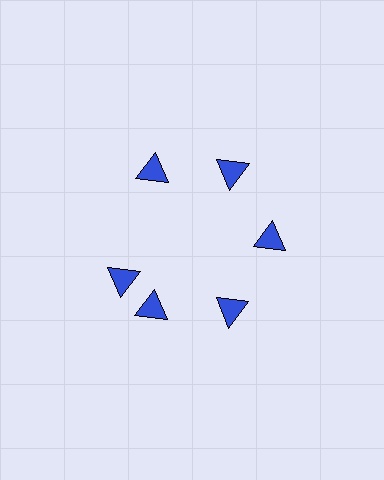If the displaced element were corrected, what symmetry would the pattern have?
It would have 6-fold rotational symmetry — the pattern would map onto itself every 60 degrees.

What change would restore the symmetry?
The symmetry would be restored by rotating it back into even spacing with its neighbors so that all 6 triangles sit at equal angles and equal distance from the center.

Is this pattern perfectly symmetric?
No. The 6 blue triangles are arranged in a ring, but one element near the 9 o'clock position is rotated out of alignment along the ring, breaking the 6-fold rotational symmetry.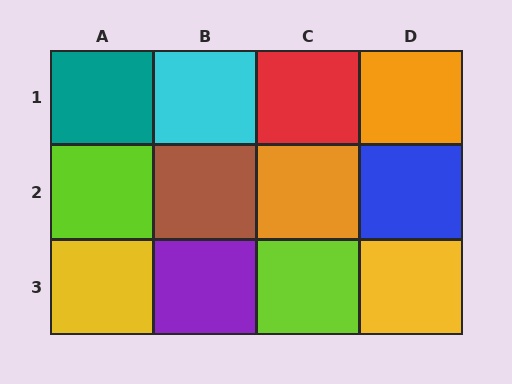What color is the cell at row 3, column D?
Yellow.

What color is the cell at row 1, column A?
Teal.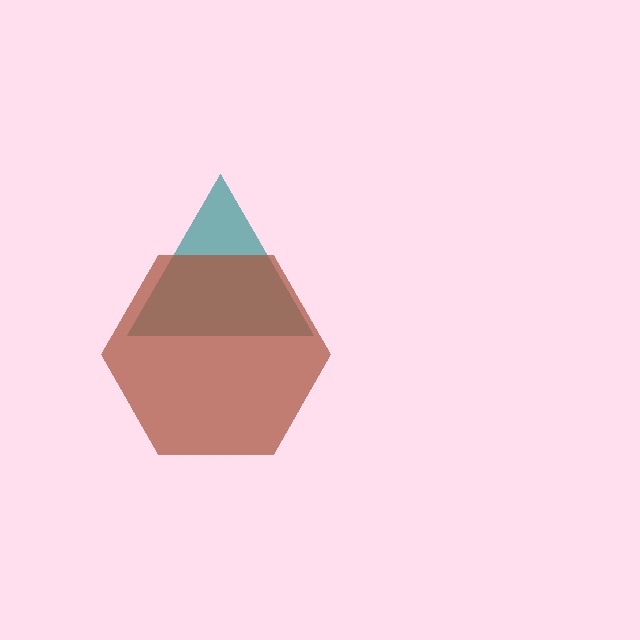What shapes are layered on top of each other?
The layered shapes are: a teal triangle, a brown hexagon.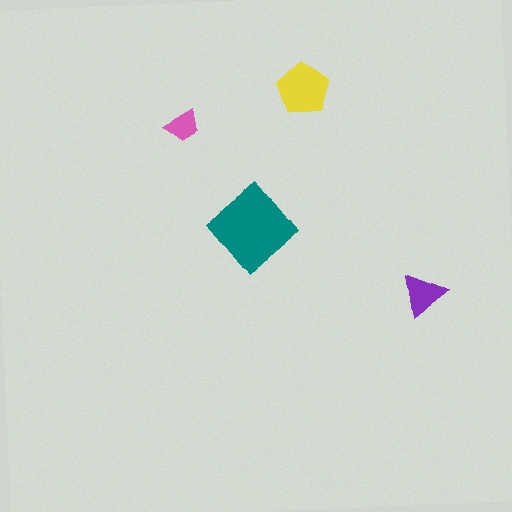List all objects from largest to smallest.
The teal diamond, the yellow pentagon, the purple triangle, the pink trapezoid.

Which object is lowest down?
The purple triangle is bottommost.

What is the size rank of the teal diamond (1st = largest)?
1st.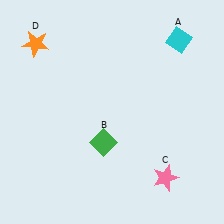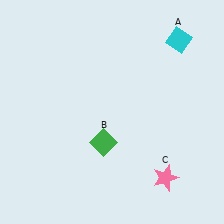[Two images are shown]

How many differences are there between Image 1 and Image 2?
There is 1 difference between the two images.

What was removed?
The orange star (D) was removed in Image 2.